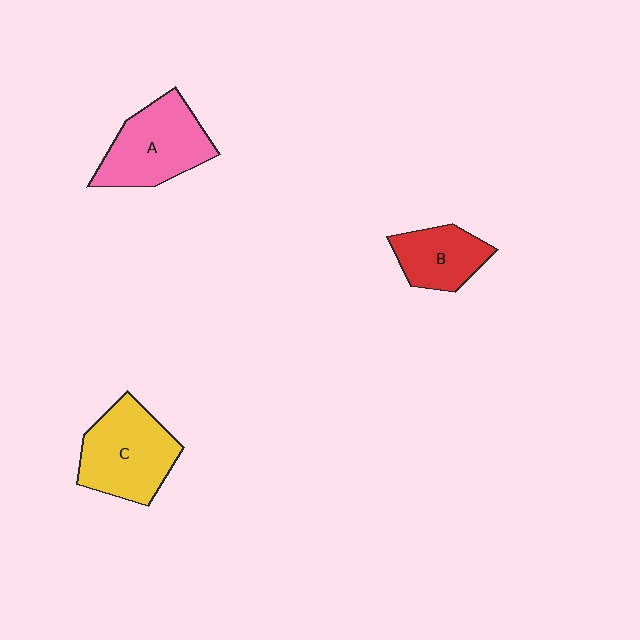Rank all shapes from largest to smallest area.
From largest to smallest: C (yellow), A (pink), B (red).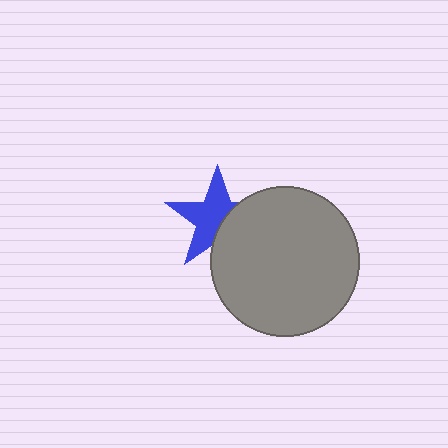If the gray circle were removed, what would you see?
You would see the complete blue star.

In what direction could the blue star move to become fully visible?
The blue star could move left. That would shift it out from behind the gray circle entirely.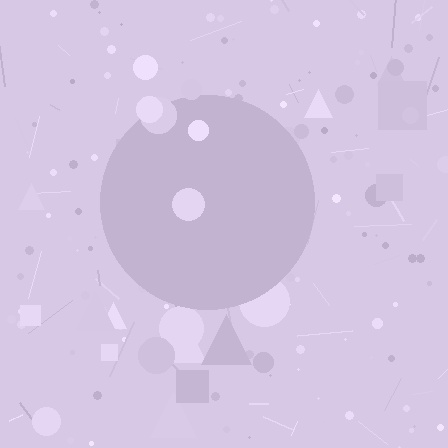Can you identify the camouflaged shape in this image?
The camouflaged shape is a circle.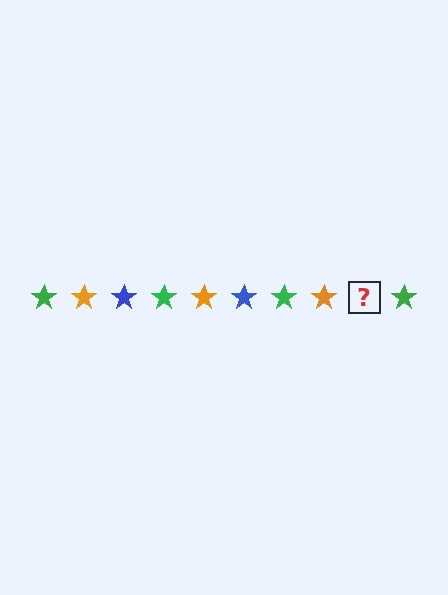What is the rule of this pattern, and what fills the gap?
The rule is that the pattern cycles through green, orange, blue stars. The gap should be filled with a blue star.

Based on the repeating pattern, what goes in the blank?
The blank should be a blue star.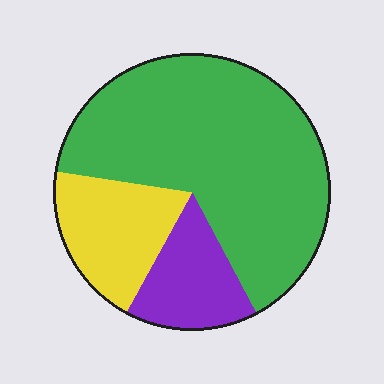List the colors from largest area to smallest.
From largest to smallest: green, yellow, purple.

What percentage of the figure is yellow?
Yellow takes up about one fifth (1/5) of the figure.